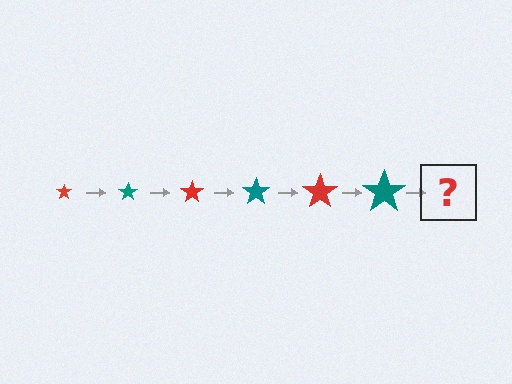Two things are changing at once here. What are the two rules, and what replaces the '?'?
The two rules are that the star grows larger each step and the color cycles through red and teal. The '?' should be a red star, larger than the previous one.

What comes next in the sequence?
The next element should be a red star, larger than the previous one.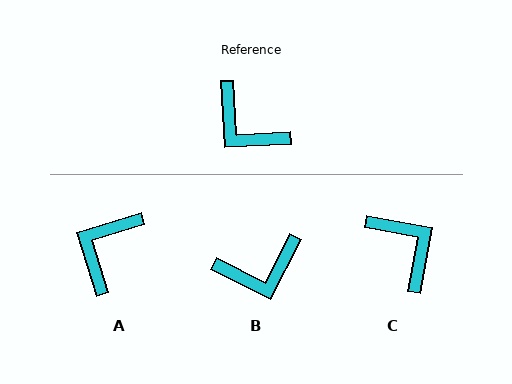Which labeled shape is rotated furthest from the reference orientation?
C, about 167 degrees away.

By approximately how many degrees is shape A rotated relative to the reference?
Approximately 76 degrees clockwise.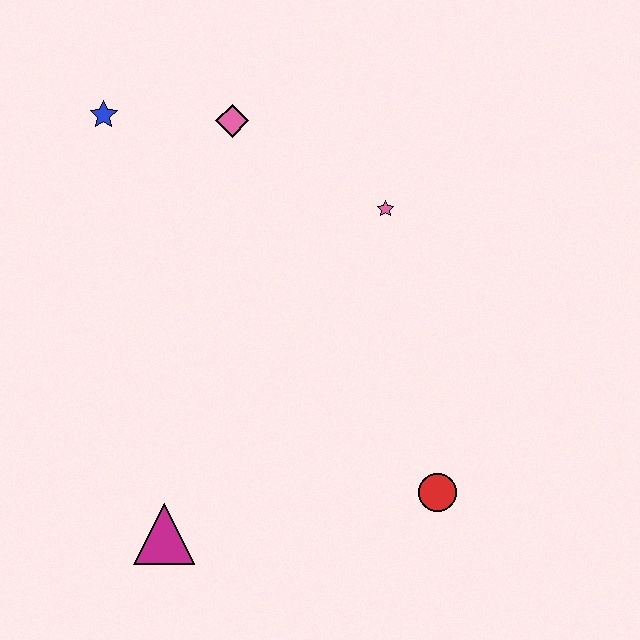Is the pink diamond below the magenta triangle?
No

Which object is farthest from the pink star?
The magenta triangle is farthest from the pink star.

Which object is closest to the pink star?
The pink diamond is closest to the pink star.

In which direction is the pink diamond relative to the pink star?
The pink diamond is to the left of the pink star.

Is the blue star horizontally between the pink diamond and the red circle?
No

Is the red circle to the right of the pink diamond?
Yes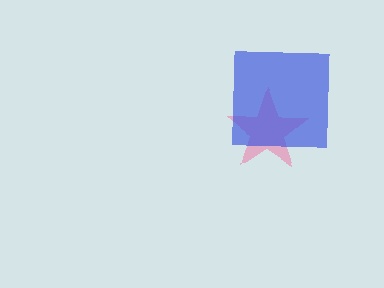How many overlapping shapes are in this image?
There are 2 overlapping shapes in the image.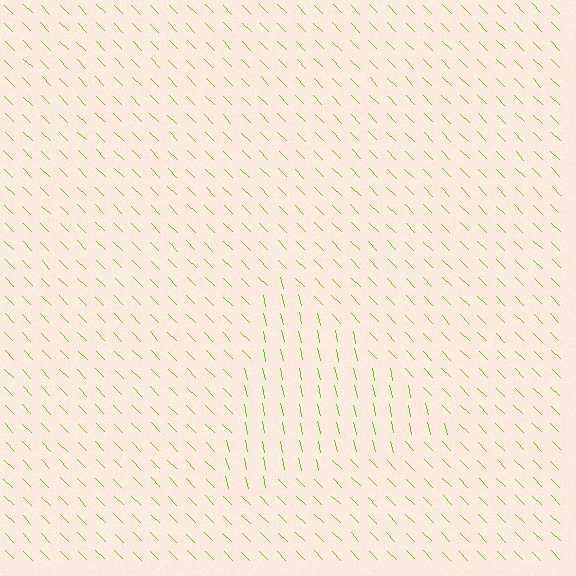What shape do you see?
I see a triangle.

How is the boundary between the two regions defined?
The boundary is defined purely by a change in line orientation (approximately 32 degrees difference). All lines are the same color and thickness.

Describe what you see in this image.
The image is filled with small lime line segments. A triangle region in the image has lines oriented differently from the surrounding lines, creating a visible texture boundary.